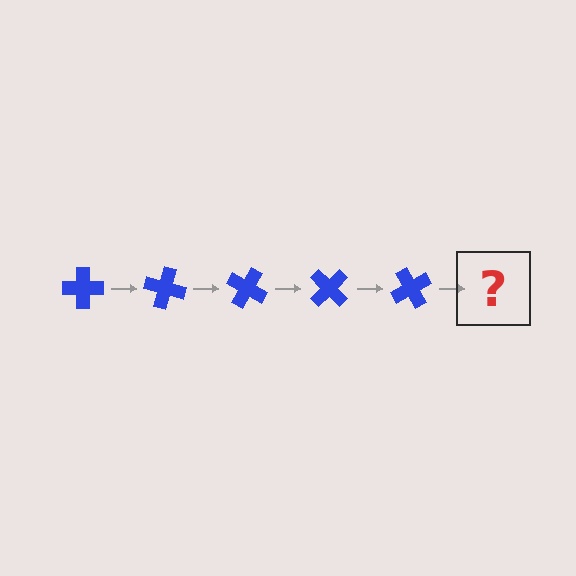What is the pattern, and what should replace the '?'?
The pattern is that the cross rotates 15 degrees each step. The '?' should be a blue cross rotated 75 degrees.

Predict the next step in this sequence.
The next step is a blue cross rotated 75 degrees.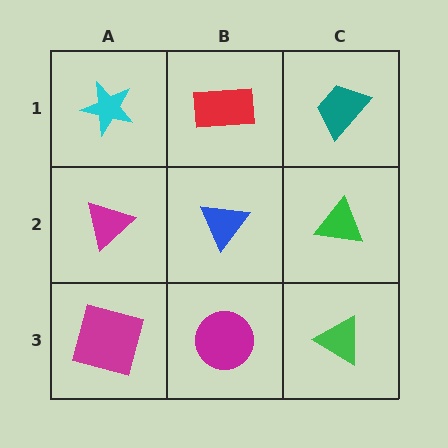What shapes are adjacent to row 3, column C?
A green triangle (row 2, column C), a magenta circle (row 3, column B).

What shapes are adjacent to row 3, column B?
A blue triangle (row 2, column B), a magenta square (row 3, column A), a green triangle (row 3, column C).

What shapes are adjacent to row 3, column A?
A magenta triangle (row 2, column A), a magenta circle (row 3, column B).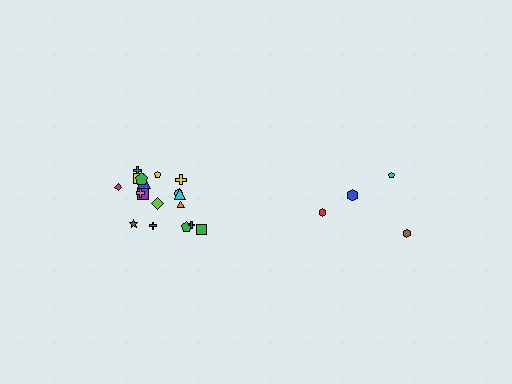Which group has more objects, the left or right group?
The left group.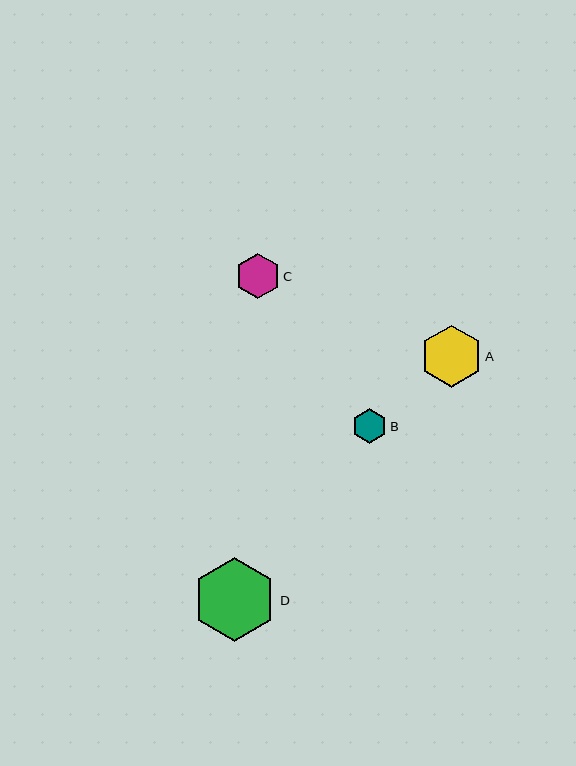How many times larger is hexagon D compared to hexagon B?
Hexagon D is approximately 2.4 times the size of hexagon B.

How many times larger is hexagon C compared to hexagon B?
Hexagon C is approximately 1.3 times the size of hexagon B.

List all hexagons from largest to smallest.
From largest to smallest: D, A, C, B.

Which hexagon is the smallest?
Hexagon B is the smallest with a size of approximately 35 pixels.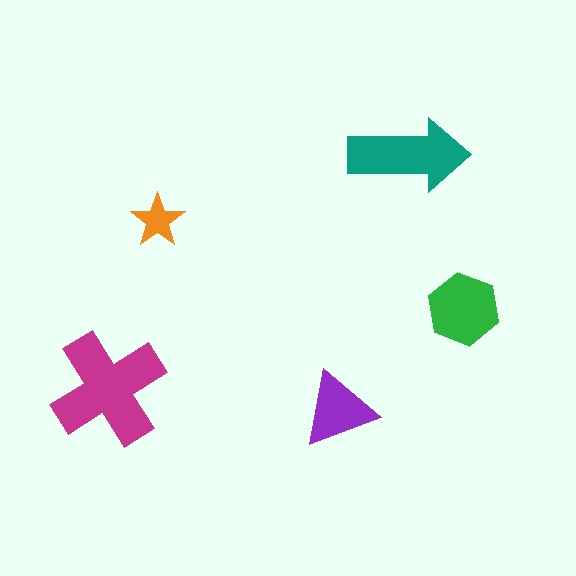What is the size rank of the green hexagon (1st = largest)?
3rd.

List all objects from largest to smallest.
The magenta cross, the teal arrow, the green hexagon, the purple triangle, the orange star.